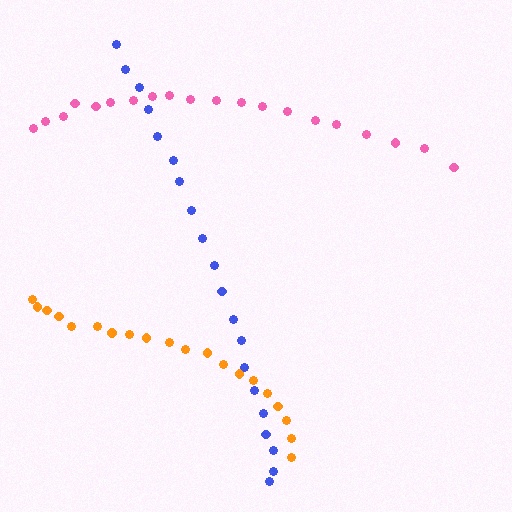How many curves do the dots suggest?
There are 3 distinct paths.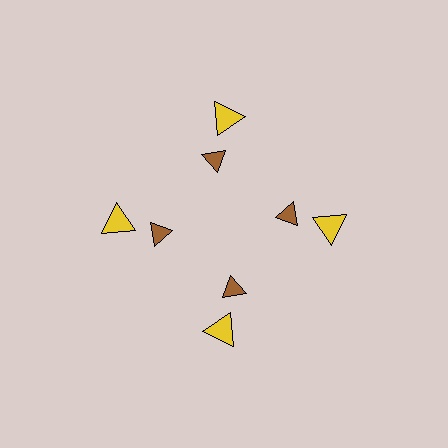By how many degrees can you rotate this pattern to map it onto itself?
The pattern maps onto itself every 90 degrees of rotation.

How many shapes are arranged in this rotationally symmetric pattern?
There are 8 shapes, arranged in 4 groups of 2.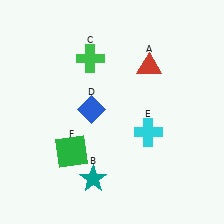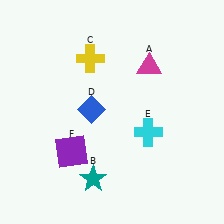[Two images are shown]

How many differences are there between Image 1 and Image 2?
There are 3 differences between the two images.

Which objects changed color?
A changed from red to magenta. C changed from green to yellow. F changed from green to purple.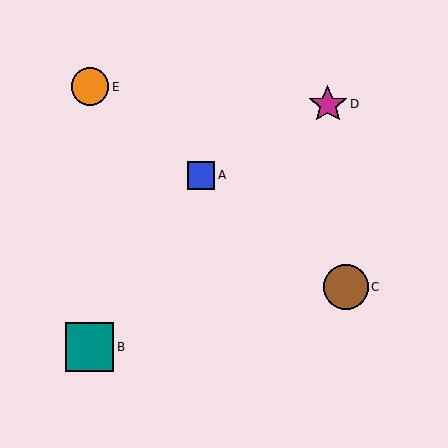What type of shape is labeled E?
Shape E is an orange circle.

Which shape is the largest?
The teal square (labeled B) is the largest.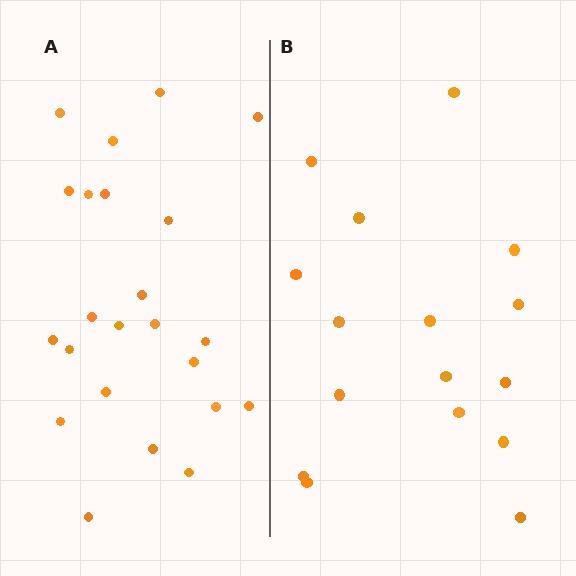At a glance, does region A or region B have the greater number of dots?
Region A (the left region) has more dots.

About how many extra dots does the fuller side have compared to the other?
Region A has roughly 8 or so more dots than region B.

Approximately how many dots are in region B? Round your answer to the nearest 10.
About 20 dots. (The exact count is 16, which rounds to 20.)